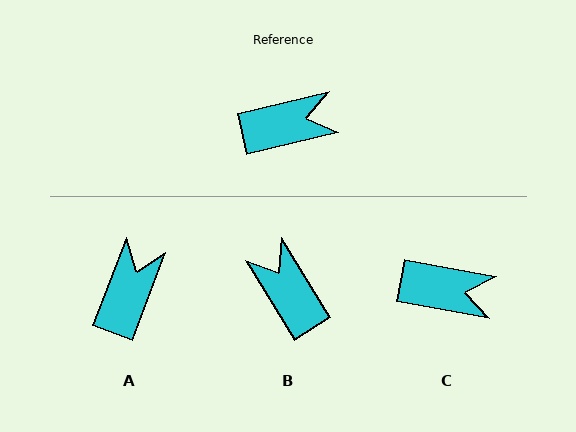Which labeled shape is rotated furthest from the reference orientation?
B, about 108 degrees away.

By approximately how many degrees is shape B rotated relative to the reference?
Approximately 108 degrees counter-clockwise.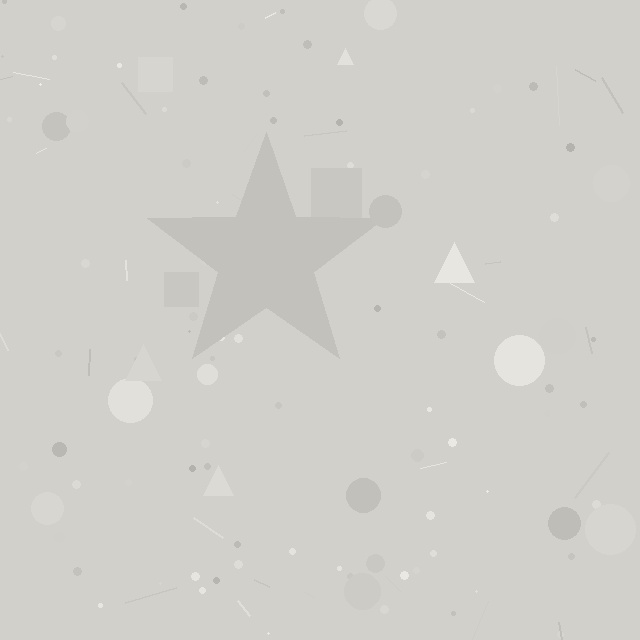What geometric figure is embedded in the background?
A star is embedded in the background.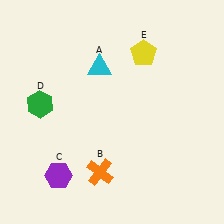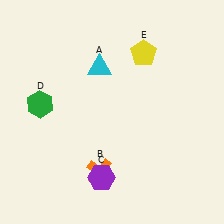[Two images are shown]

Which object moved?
The purple hexagon (C) moved right.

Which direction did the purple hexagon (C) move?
The purple hexagon (C) moved right.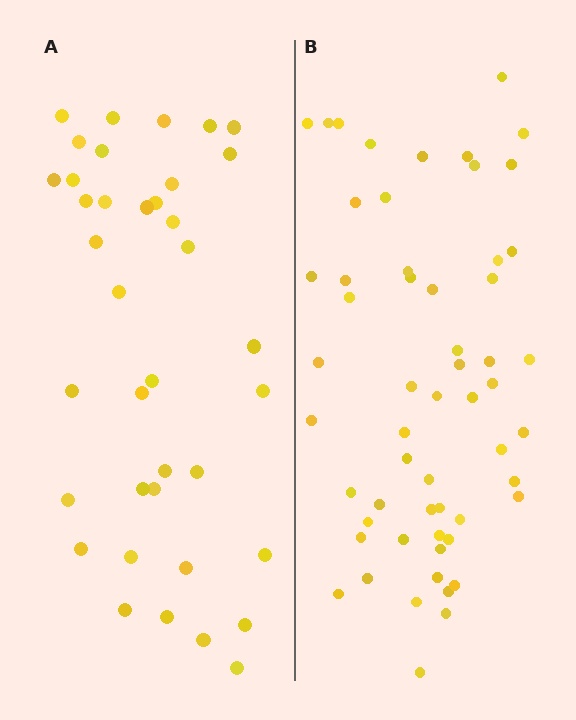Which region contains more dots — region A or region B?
Region B (the right region) has more dots.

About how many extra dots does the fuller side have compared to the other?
Region B has approximately 20 more dots than region A.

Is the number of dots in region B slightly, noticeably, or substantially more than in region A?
Region B has substantially more. The ratio is roughly 1.5 to 1.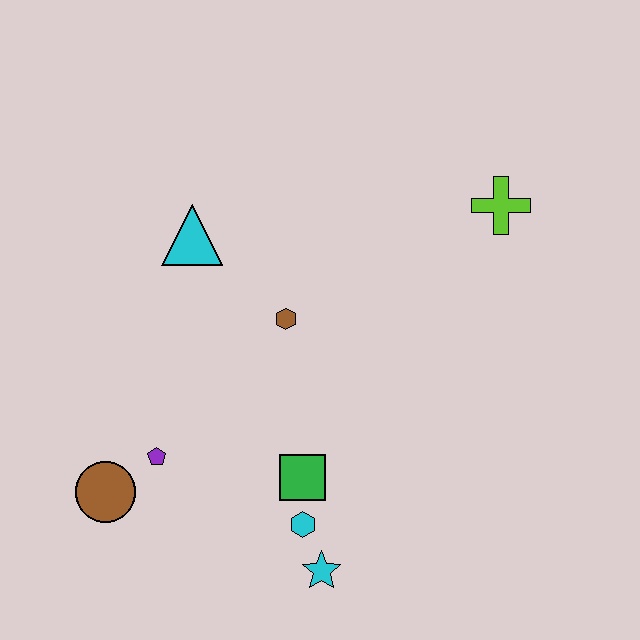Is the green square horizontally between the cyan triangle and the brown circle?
No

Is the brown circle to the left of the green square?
Yes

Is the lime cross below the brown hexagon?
No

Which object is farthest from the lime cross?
The brown circle is farthest from the lime cross.